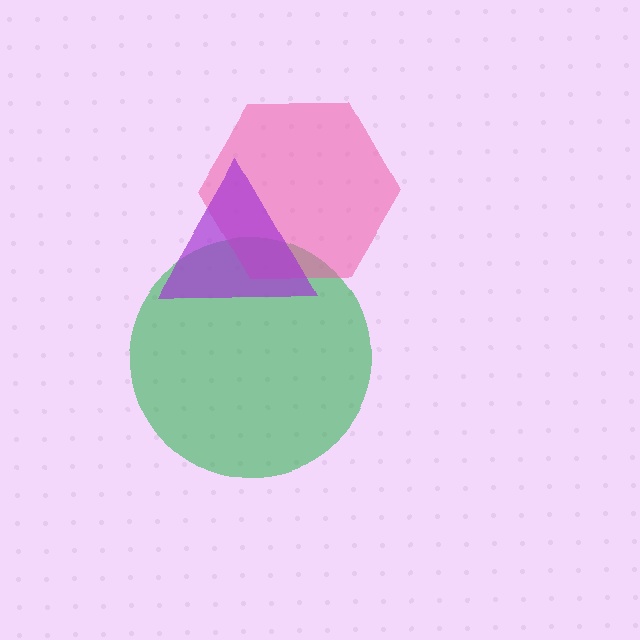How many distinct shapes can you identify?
There are 3 distinct shapes: a green circle, a pink hexagon, a purple triangle.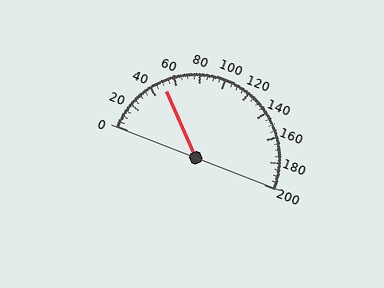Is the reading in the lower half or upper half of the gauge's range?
The reading is in the lower half of the range (0 to 200).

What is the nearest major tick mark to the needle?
The nearest major tick mark is 40.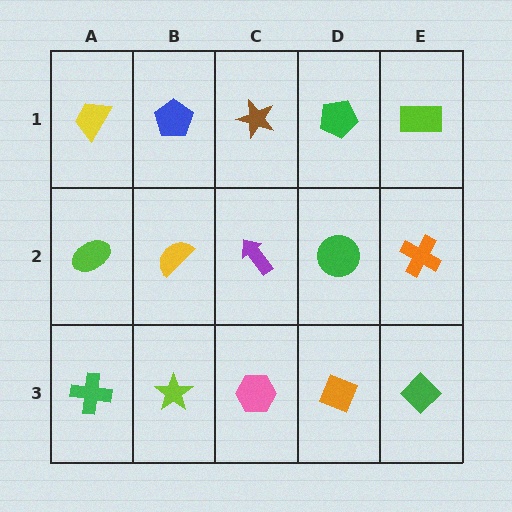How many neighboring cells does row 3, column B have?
3.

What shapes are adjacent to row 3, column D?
A green circle (row 2, column D), a pink hexagon (row 3, column C), a green diamond (row 3, column E).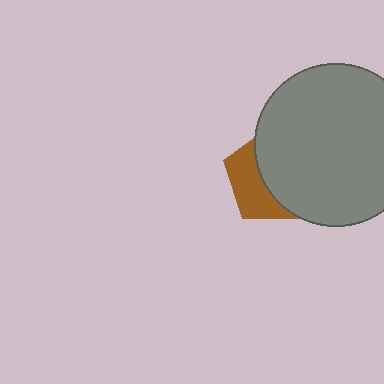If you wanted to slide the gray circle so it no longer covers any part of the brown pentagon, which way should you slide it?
Slide it right — that is the most direct way to separate the two shapes.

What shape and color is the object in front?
The object in front is a gray circle.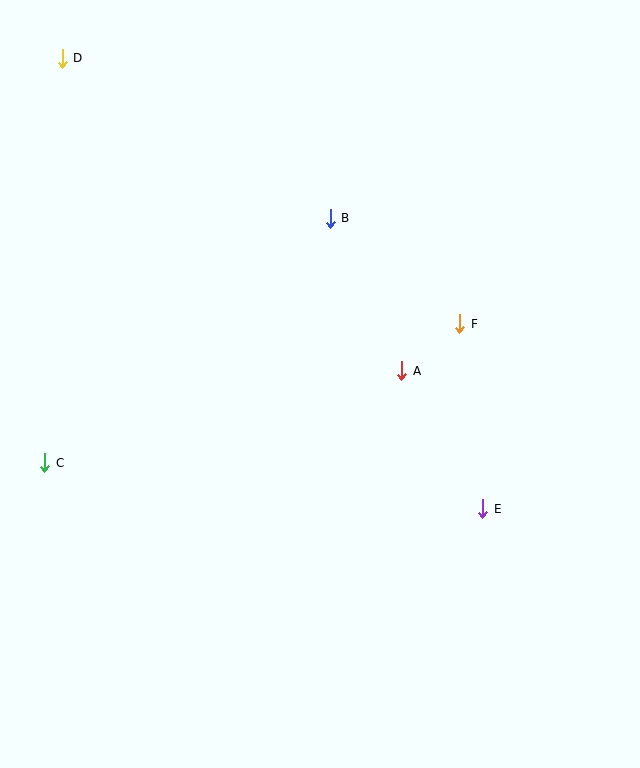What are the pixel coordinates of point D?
Point D is at (62, 58).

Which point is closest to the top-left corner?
Point D is closest to the top-left corner.